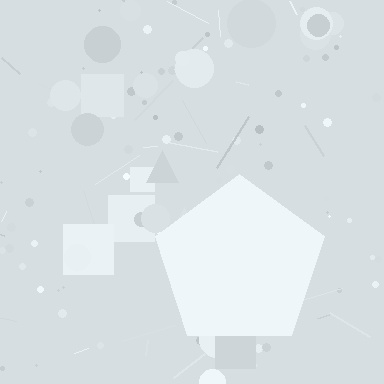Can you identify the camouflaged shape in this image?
The camouflaged shape is a pentagon.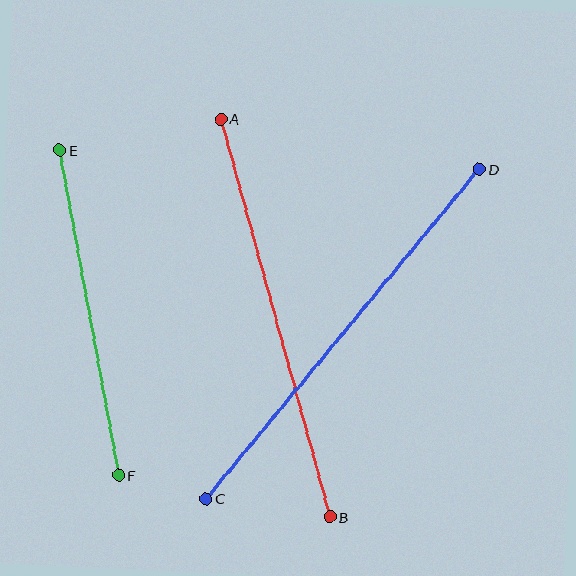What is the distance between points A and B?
The distance is approximately 412 pixels.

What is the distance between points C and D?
The distance is approximately 428 pixels.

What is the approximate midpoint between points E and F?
The midpoint is at approximately (89, 313) pixels.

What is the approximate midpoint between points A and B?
The midpoint is at approximately (276, 318) pixels.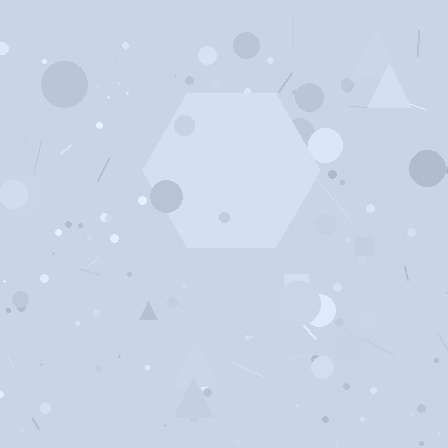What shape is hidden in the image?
A hexagon is hidden in the image.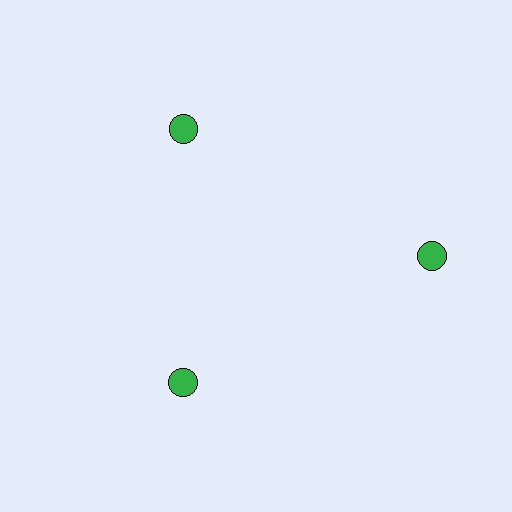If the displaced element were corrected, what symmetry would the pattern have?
It would have 3-fold rotational symmetry — the pattern would map onto itself every 120 degrees.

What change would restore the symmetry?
The symmetry would be restored by moving it inward, back onto the ring so that all 3 circles sit at equal angles and equal distance from the center.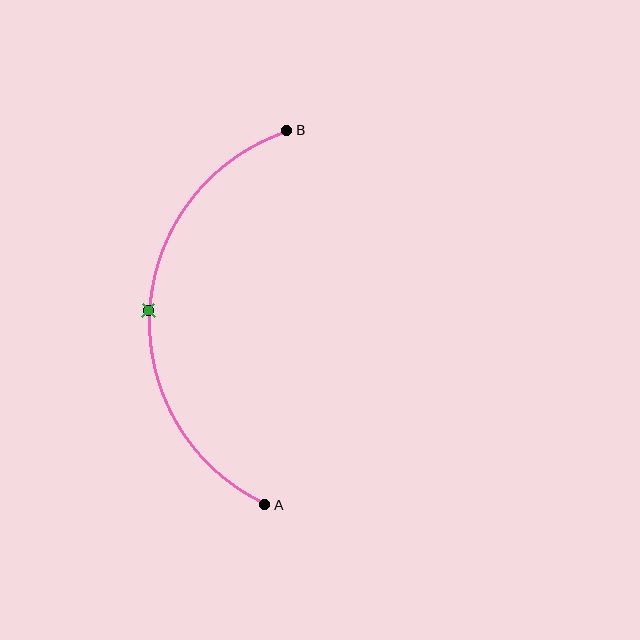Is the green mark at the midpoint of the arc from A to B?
Yes. The green mark lies on the arc at equal arc-length from both A and B — it is the arc midpoint.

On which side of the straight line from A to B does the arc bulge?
The arc bulges to the left of the straight line connecting A and B.